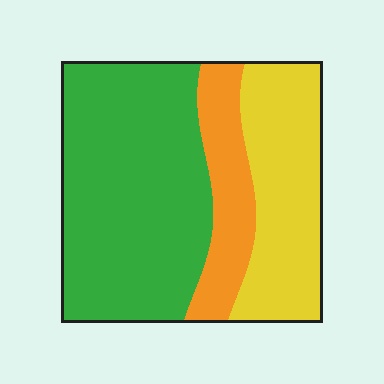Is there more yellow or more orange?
Yellow.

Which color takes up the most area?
Green, at roughly 55%.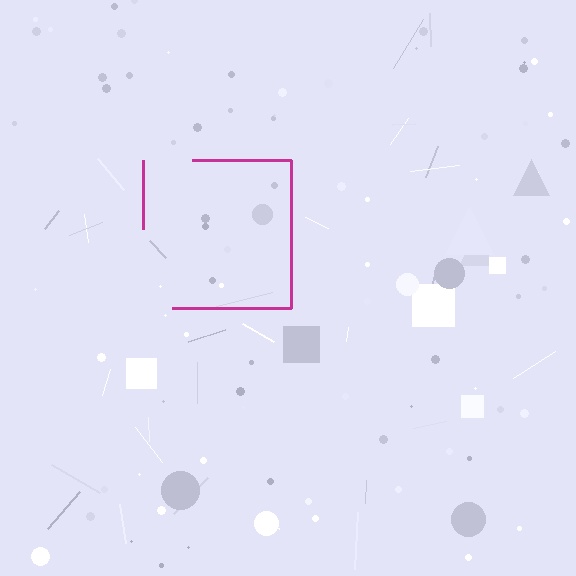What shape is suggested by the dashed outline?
The dashed outline suggests a square.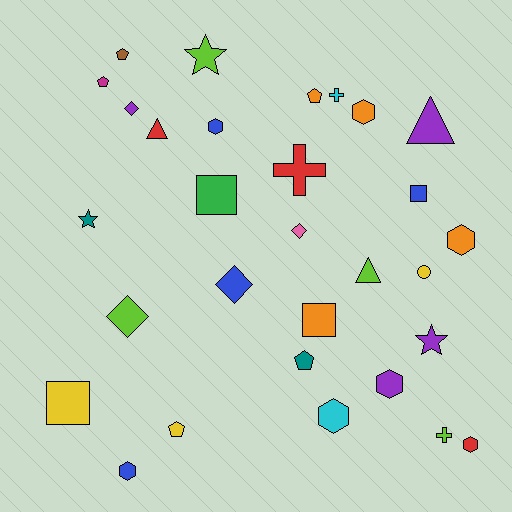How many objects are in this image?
There are 30 objects.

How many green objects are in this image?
There is 1 green object.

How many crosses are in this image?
There are 3 crosses.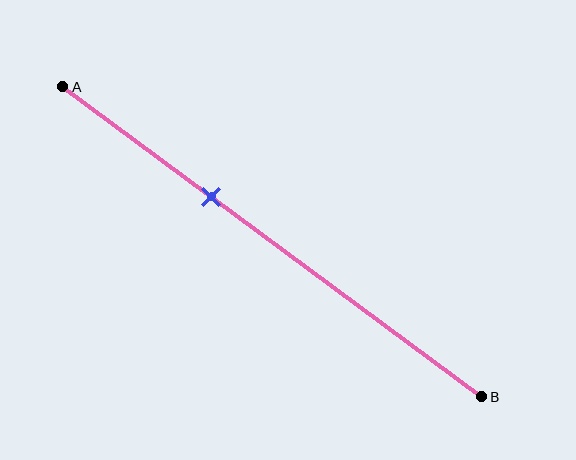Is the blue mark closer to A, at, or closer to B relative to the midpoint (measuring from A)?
The blue mark is closer to point A than the midpoint of segment AB.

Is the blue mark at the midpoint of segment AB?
No, the mark is at about 35% from A, not at the 50% midpoint.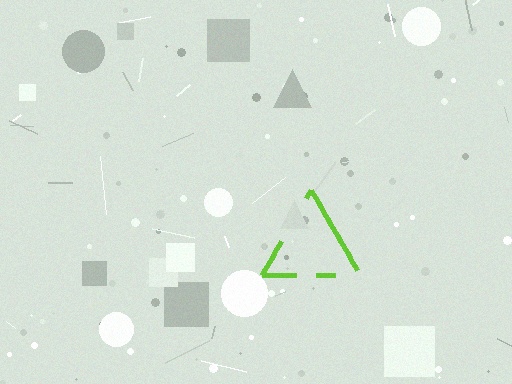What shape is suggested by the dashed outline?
The dashed outline suggests a triangle.